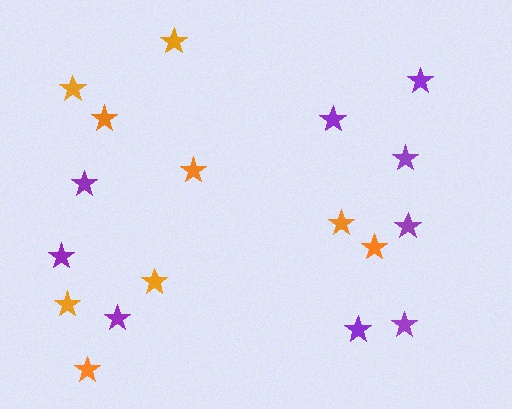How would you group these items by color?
There are 2 groups: one group of purple stars (9) and one group of orange stars (9).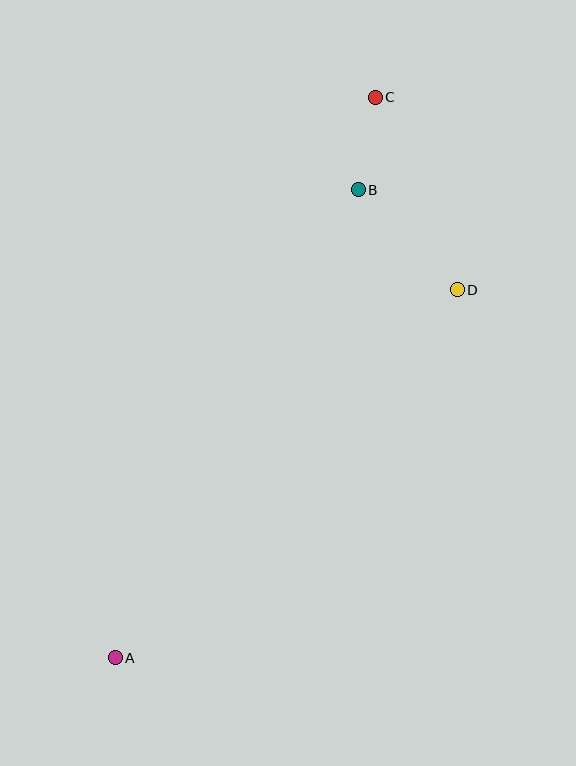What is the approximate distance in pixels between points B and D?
The distance between B and D is approximately 141 pixels.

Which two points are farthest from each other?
Points A and C are farthest from each other.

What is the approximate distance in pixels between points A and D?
The distance between A and D is approximately 503 pixels.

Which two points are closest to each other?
Points B and C are closest to each other.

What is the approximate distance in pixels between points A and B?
The distance between A and B is approximately 527 pixels.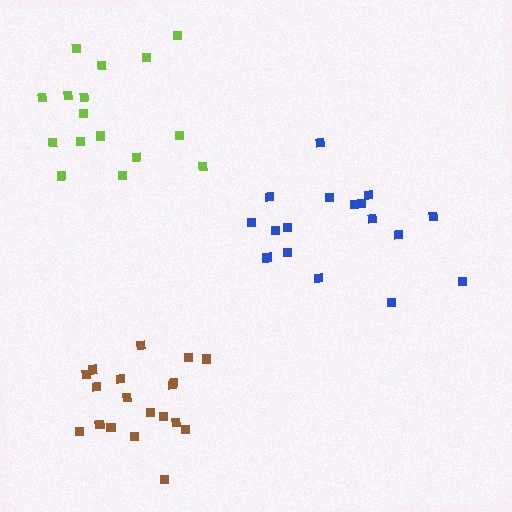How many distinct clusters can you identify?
There are 3 distinct clusters.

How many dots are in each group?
Group 1: 17 dots, Group 2: 16 dots, Group 3: 20 dots (53 total).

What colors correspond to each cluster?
The clusters are colored: blue, lime, brown.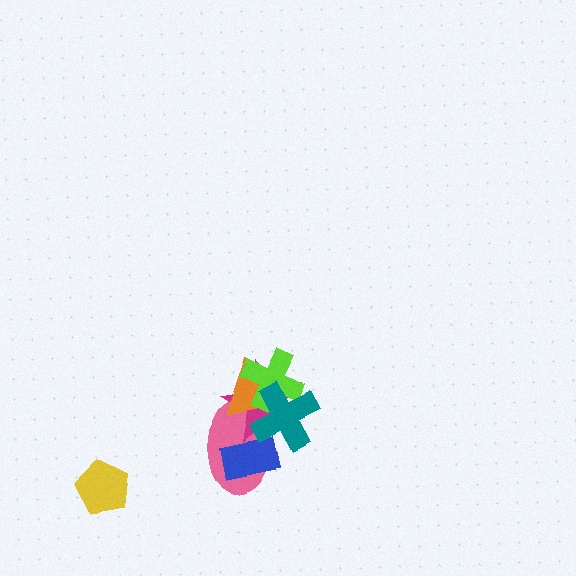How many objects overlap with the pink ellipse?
4 objects overlap with the pink ellipse.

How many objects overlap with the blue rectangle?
3 objects overlap with the blue rectangle.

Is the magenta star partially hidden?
Yes, it is partially covered by another shape.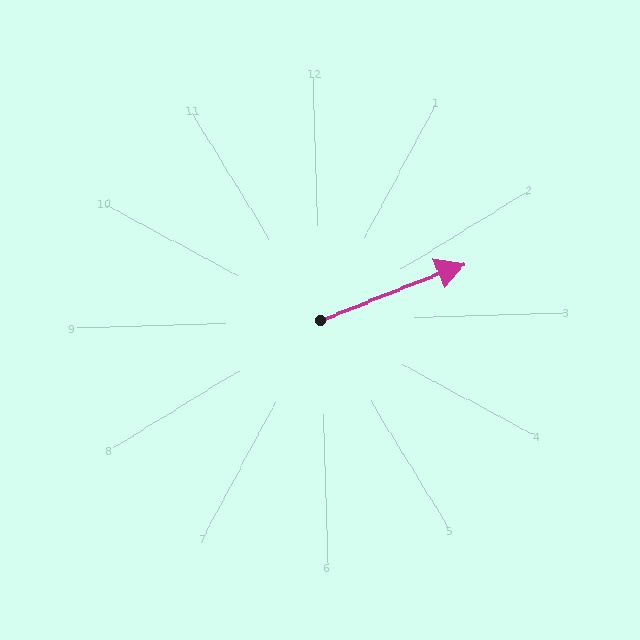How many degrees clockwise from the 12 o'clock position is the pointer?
Approximately 70 degrees.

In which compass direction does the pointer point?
East.